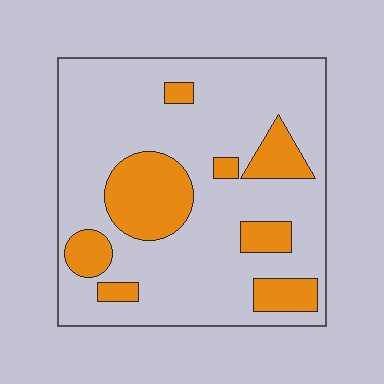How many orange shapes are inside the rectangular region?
8.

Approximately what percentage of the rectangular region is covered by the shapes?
Approximately 25%.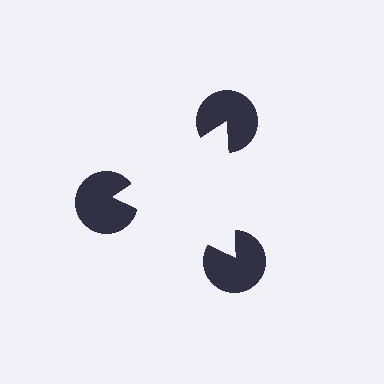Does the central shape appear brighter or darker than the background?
It typically appears slightly brighter than the background, even though no actual brightness change is drawn.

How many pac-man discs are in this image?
There are 3 — one at each vertex of the illusory triangle.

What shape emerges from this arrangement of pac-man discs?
An illusory triangle — its edges are inferred from the aligned wedge cuts in the pac-man discs, not physically drawn.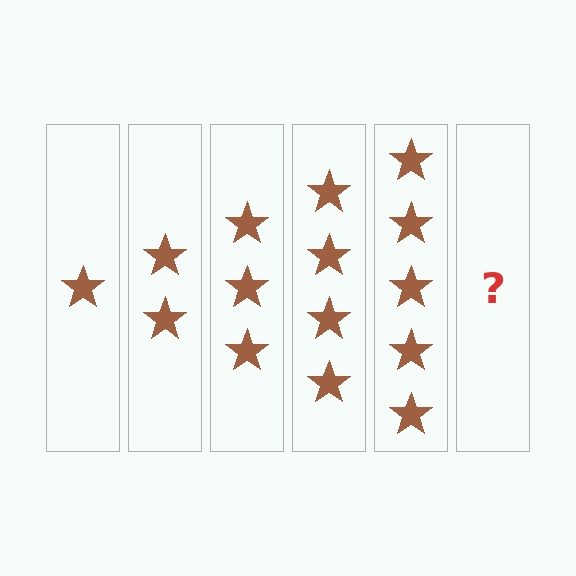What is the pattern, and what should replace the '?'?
The pattern is that each step adds one more star. The '?' should be 6 stars.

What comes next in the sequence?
The next element should be 6 stars.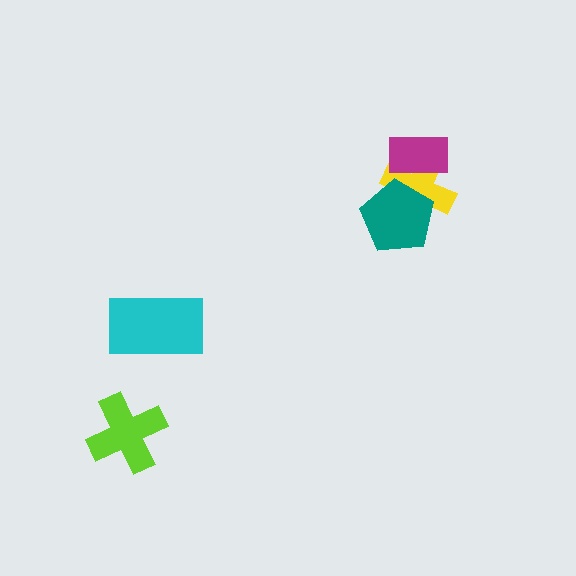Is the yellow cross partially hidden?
Yes, it is partially covered by another shape.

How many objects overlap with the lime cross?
0 objects overlap with the lime cross.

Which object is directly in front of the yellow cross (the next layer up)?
The teal pentagon is directly in front of the yellow cross.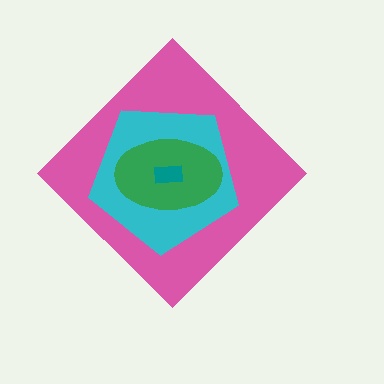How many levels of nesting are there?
4.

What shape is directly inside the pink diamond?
The cyan pentagon.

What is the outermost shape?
The pink diamond.